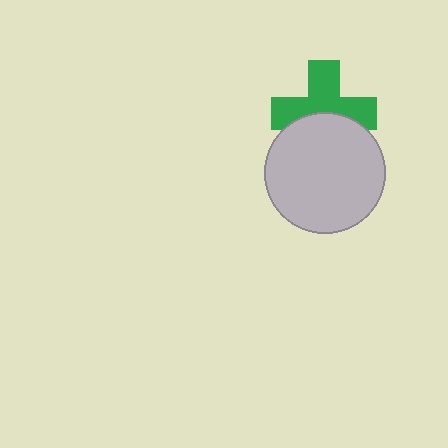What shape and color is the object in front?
The object in front is a light gray circle.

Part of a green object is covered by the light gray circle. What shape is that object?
It is a cross.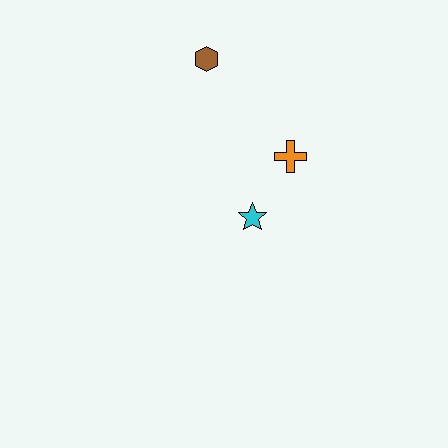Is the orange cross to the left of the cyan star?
No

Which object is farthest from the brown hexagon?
The cyan star is farthest from the brown hexagon.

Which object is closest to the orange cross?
The cyan star is closest to the orange cross.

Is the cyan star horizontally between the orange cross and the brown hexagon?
Yes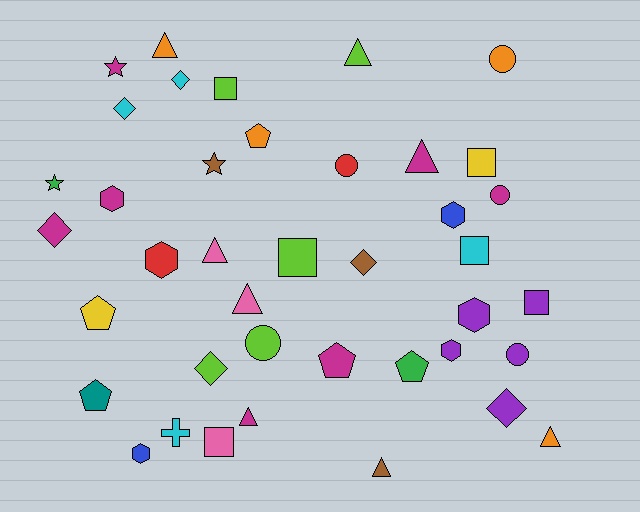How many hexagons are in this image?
There are 6 hexagons.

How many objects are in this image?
There are 40 objects.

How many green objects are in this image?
There are 2 green objects.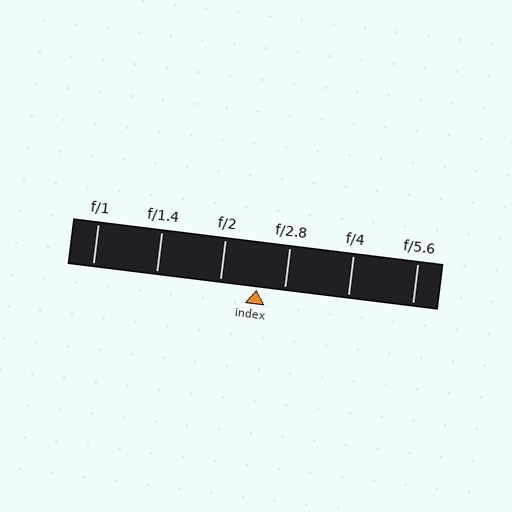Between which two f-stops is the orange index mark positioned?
The index mark is between f/2 and f/2.8.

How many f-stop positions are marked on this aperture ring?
There are 6 f-stop positions marked.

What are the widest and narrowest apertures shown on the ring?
The widest aperture shown is f/1 and the narrowest is f/5.6.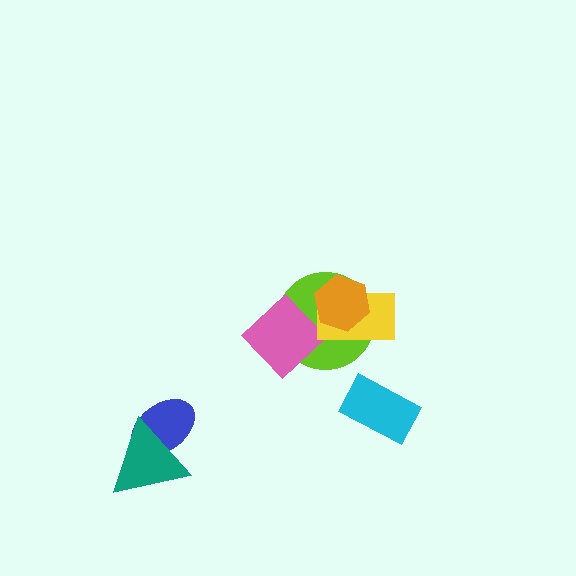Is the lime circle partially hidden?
Yes, it is partially covered by another shape.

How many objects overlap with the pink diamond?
1 object overlaps with the pink diamond.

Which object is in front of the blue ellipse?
The teal triangle is in front of the blue ellipse.